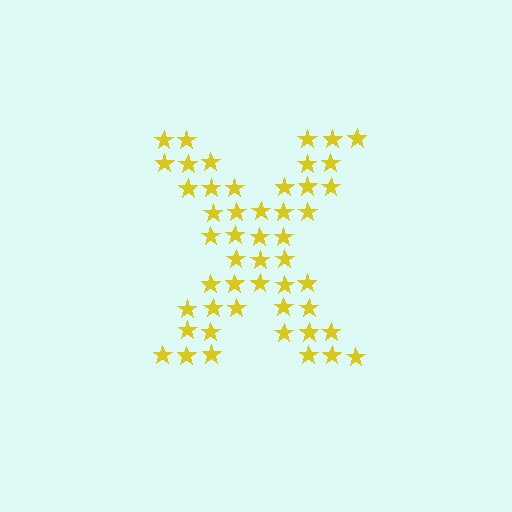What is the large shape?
The large shape is the letter X.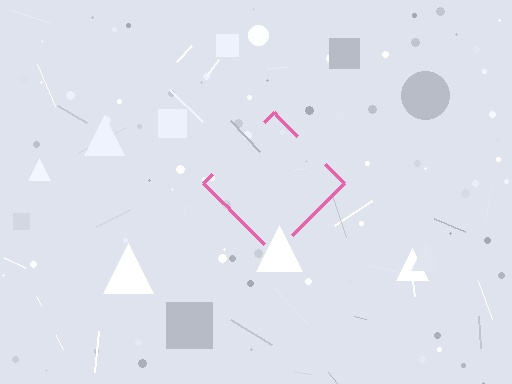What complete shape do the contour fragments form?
The contour fragments form a diamond.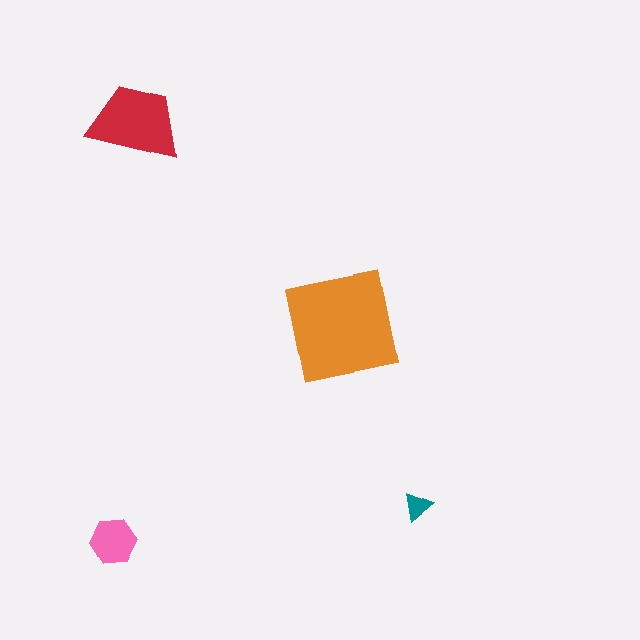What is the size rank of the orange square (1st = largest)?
1st.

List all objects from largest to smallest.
The orange square, the red trapezoid, the pink hexagon, the teal triangle.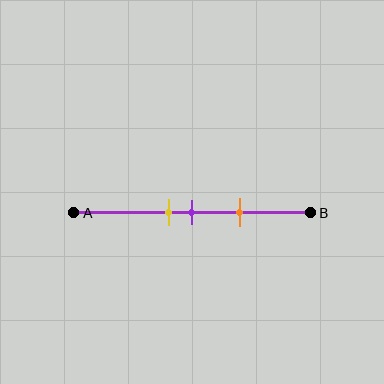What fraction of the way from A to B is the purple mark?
The purple mark is approximately 50% (0.5) of the way from A to B.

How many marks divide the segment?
There are 3 marks dividing the segment.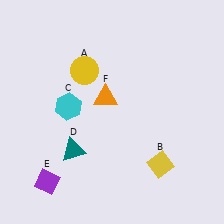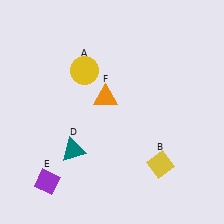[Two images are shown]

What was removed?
The cyan hexagon (C) was removed in Image 2.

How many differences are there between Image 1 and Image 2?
There is 1 difference between the two images.